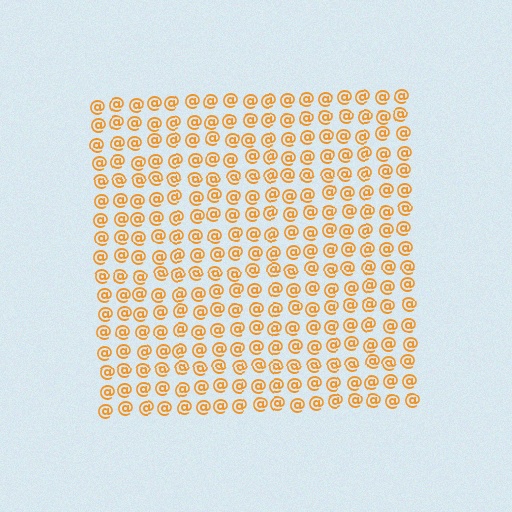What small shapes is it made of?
It is made of small at signs.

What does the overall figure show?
The overall figure shows a square.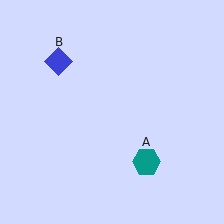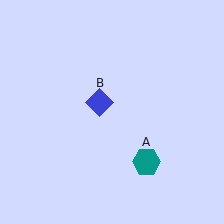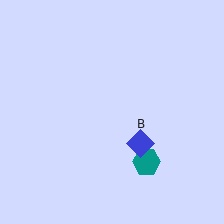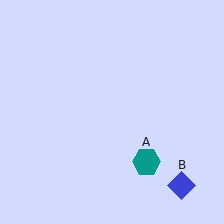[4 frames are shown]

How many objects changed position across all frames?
1 object changed position: blue diamond (object B).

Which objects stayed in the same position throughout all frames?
Teal hexagon (object A) remained stationary.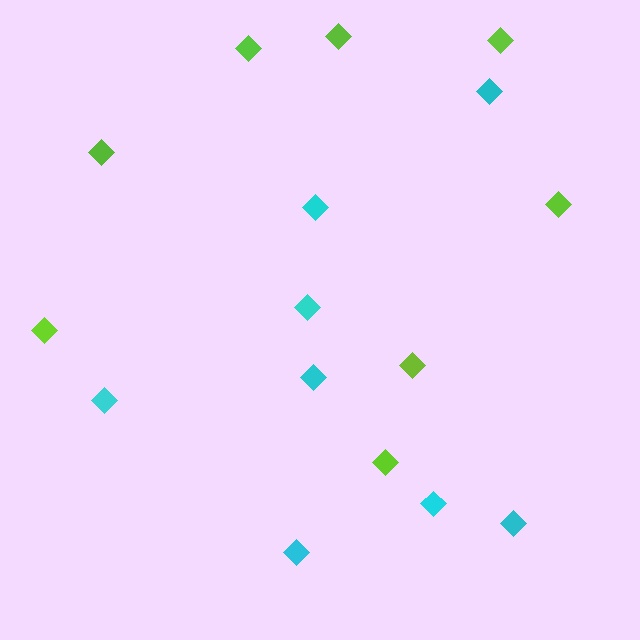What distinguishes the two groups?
There are 2 groups: one group of lime diamonds (8) and one group of cyan diamonds (8).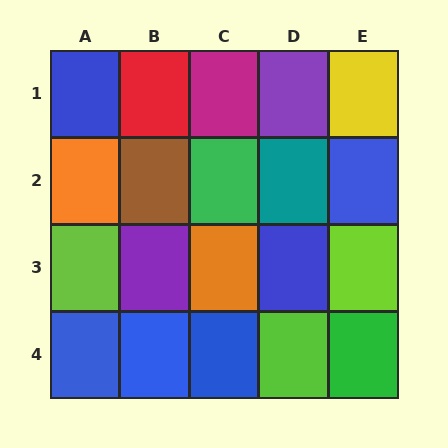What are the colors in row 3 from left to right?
Lime, purple, orange, blue, lime.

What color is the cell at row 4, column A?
Blue.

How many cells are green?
2 cells are green.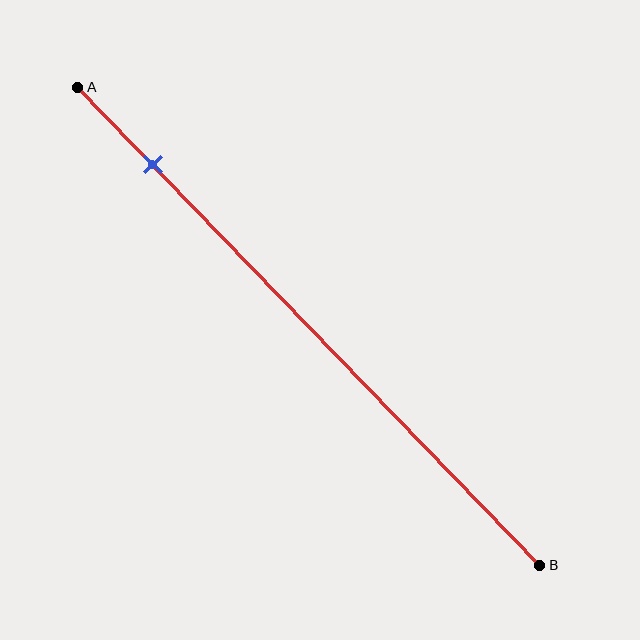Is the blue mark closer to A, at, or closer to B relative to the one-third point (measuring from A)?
The blue mark is closer to point A than the one-third point of segment AB.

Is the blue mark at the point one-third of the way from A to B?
No, the mark is at about 15% from A, not at the 33% one-third point.